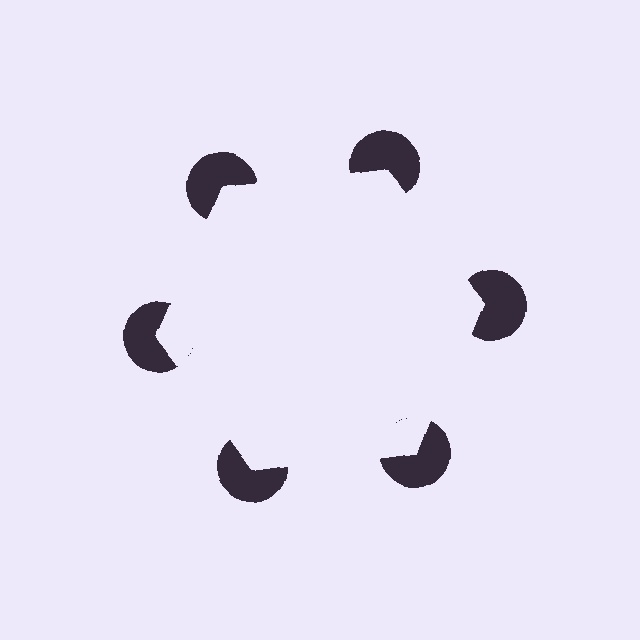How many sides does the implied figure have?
6 sides.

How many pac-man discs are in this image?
There are 6 — one at each vertex of the illusory hexagon.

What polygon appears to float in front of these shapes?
An illusory hexagon — its edges are inferred from the aligned wedge cuts in the pac-man discs, not physically drawn.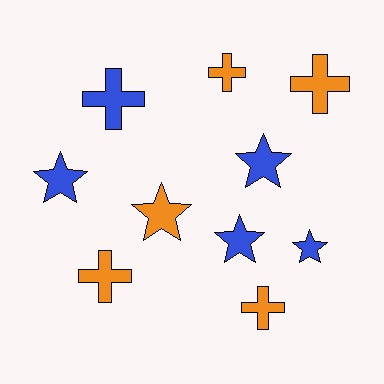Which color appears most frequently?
Blue, with 5 objects.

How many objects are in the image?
There are 10 objects.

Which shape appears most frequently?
Star, with 5 objects.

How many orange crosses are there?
There are 4 orange crosses.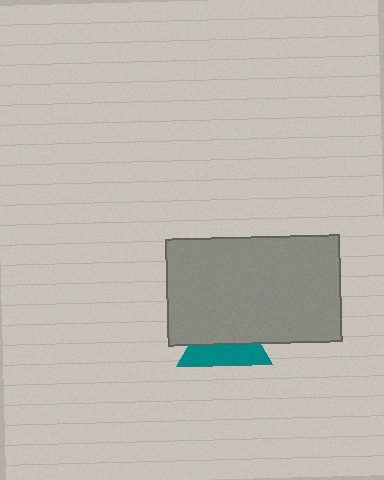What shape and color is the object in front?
The object in front is a gray rectangle.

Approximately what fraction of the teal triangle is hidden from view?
Roughly 55% of the teal triangle is hidden behind the gray rectangle.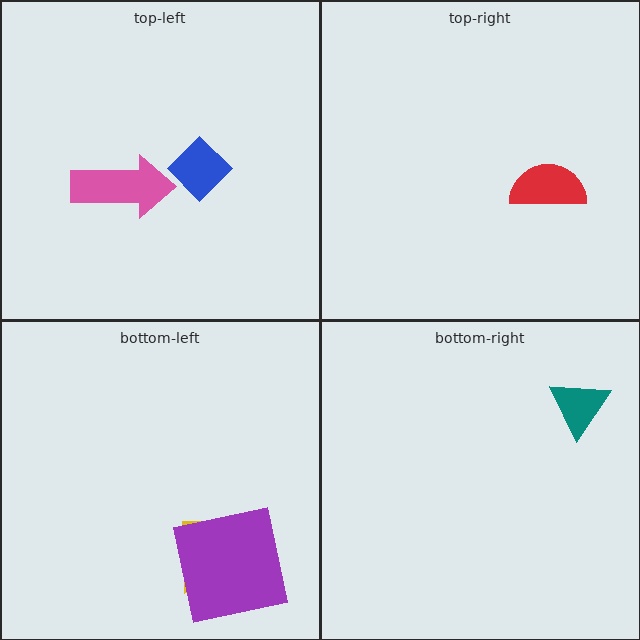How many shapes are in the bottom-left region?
2.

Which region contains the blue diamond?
The top-left region.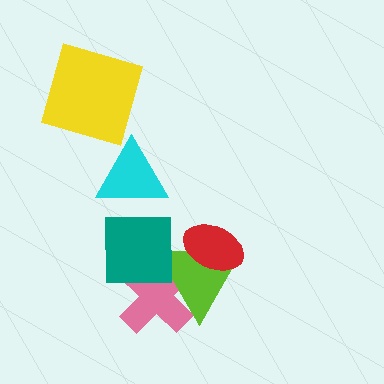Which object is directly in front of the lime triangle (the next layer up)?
The teal square is directly in front of the lime triangle.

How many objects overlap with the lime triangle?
3 objects overlap with the lime triangle.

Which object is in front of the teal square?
The cyan triangle is in front of the teal square.